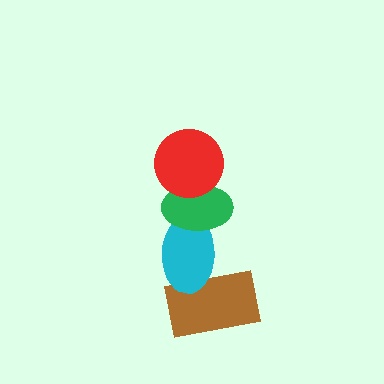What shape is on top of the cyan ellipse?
The green ellipse is on top of the cyan ellipse.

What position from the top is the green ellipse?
The green ellipse is 2nd from the top.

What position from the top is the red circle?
The red circle is 1st from the top.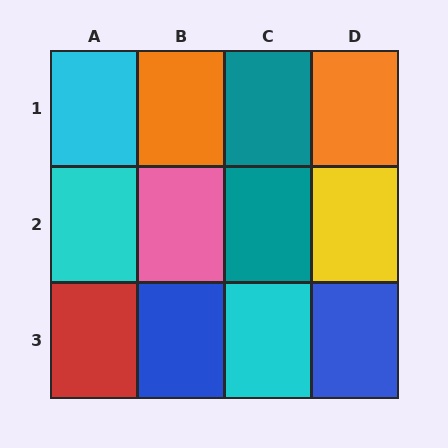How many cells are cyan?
3 cells are cyan.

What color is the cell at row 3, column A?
Red.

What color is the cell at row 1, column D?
Orange.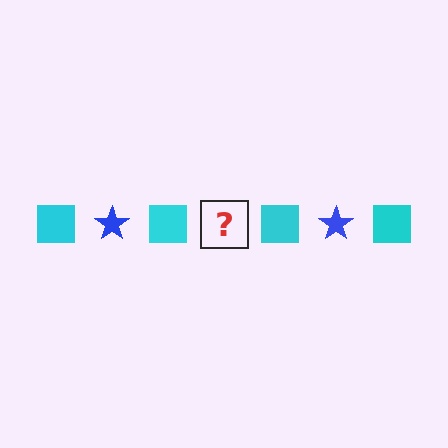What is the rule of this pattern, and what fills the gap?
The rule is that the pattern alternates between cyan square and blue star. The gap should be filled with a blue star.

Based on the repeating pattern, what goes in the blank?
The blank should be a blue star.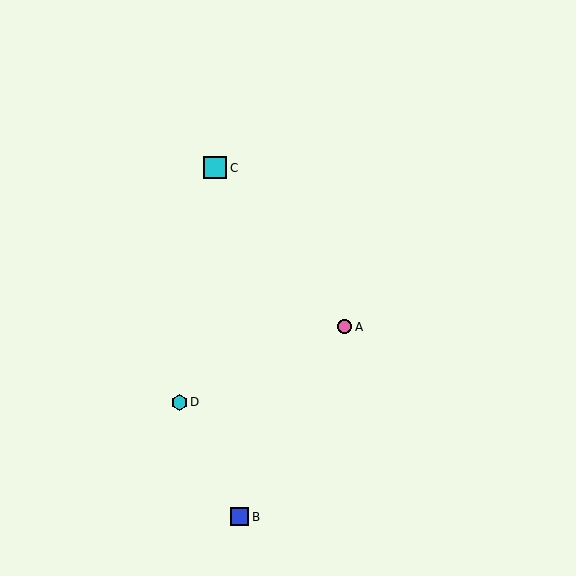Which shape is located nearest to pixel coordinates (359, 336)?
The pink circle (labeled A) at (345, 327) is nearest to that location.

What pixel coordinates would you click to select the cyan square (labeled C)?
Click at (215, 168) to select the cyan square C.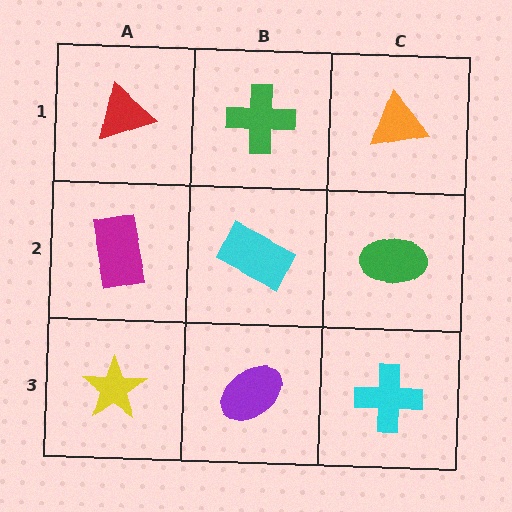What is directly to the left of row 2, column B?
A magenta rectangle.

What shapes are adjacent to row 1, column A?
A magenta rectangle (row 2, column A), a green cross (row 1, column B).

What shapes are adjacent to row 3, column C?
A green ellipse (row 2, column C), a purple ellipse (row 3, column B).